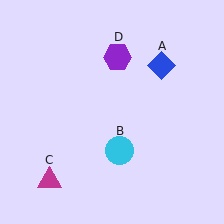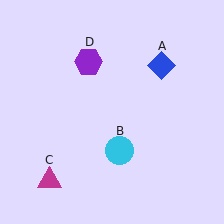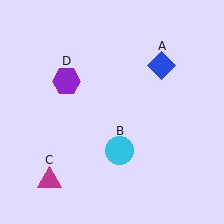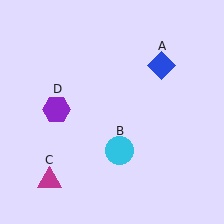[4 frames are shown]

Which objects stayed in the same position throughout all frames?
Blue diamond (object A) and cyan circle (object B) and magenta triangle (object C) remained stationary.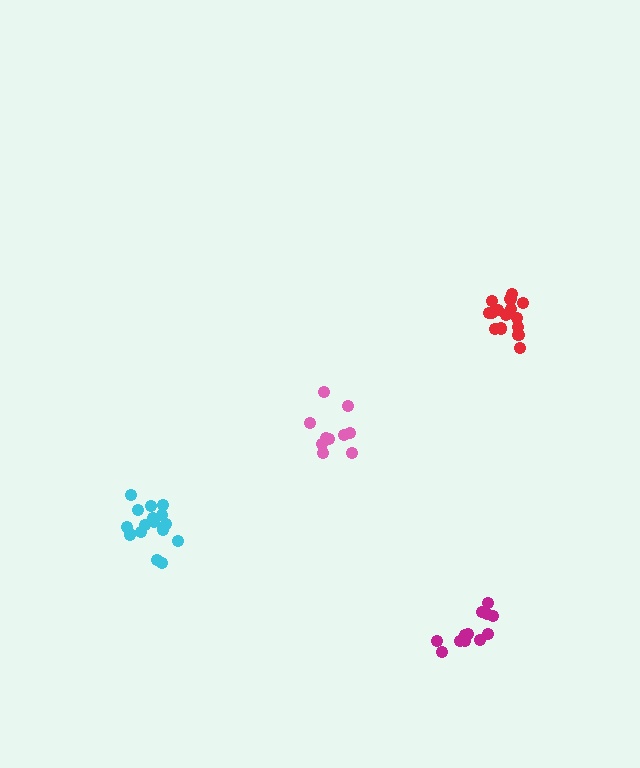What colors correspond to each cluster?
The clusters are colored: red, pink, magenta, cyan.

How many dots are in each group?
Group 1: 15 dots, Group 2: 12 dots, Group 3: 12 dots, Group 4: 16 dots (55 total).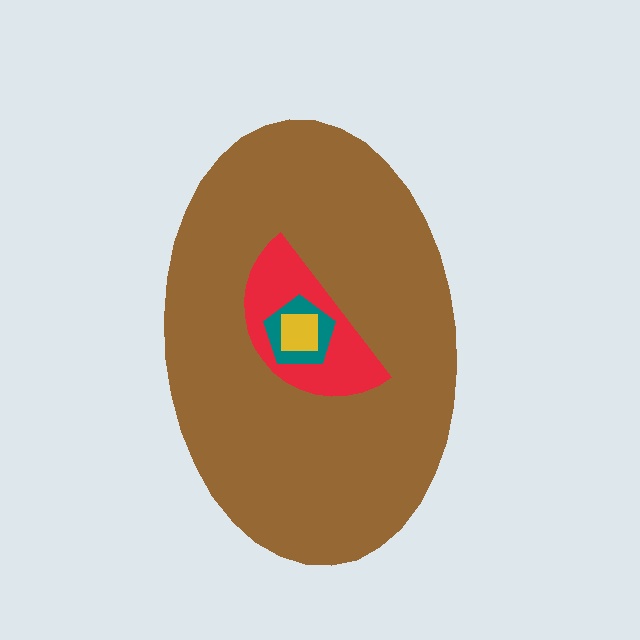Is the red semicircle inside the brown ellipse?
Yes.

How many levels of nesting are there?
4.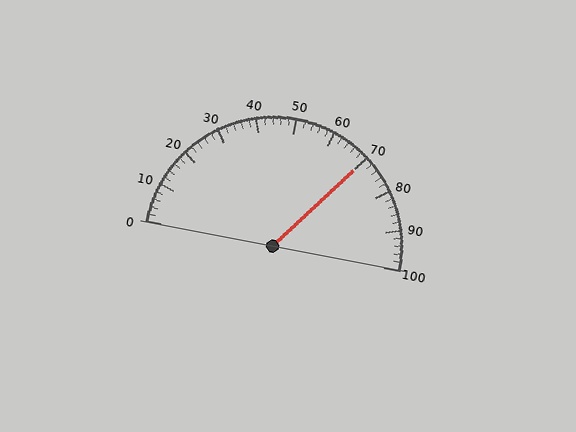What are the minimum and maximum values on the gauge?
The gauge ranges from 0 to 100.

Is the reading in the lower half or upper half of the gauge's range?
The reading is in the upper half of the range (0 to 100).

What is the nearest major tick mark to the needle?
The nearest major tick mark is 70.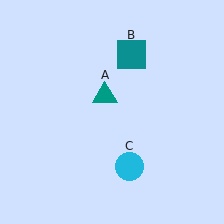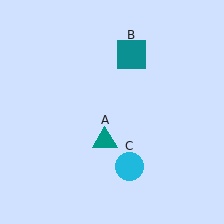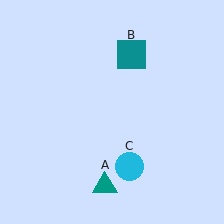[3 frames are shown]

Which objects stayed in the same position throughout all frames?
Teal square (object B) and cyan circle (object C) remained stationary.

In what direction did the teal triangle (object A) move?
The teal triangle (object A) moved down.